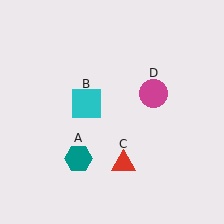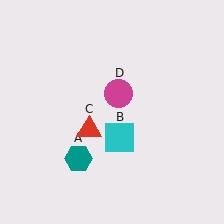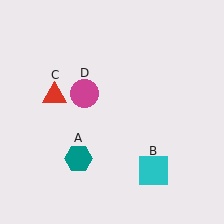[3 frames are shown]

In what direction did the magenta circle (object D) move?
The magenta circle (object D) moved left.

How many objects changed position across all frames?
3 objects changed position: cyan square (object B), red triangle (object C), magenta circle (object D).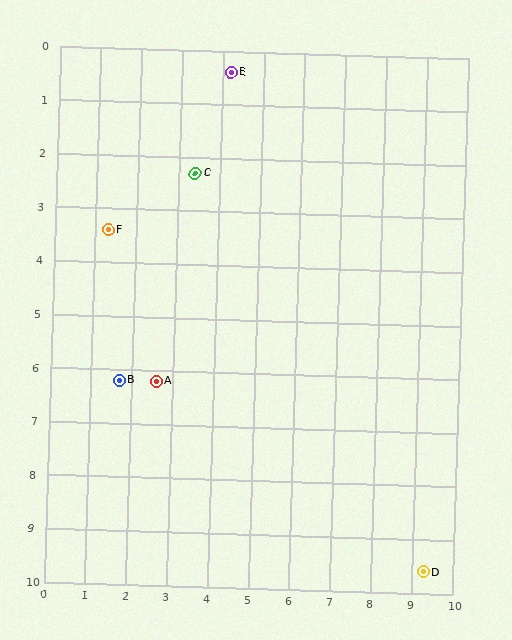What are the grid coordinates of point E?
Point E is at approximately (4.2, 0.4).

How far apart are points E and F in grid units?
Points E and F are about 4.2 grid units apart.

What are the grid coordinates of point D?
Point D is at approximately (9.3, 9.6).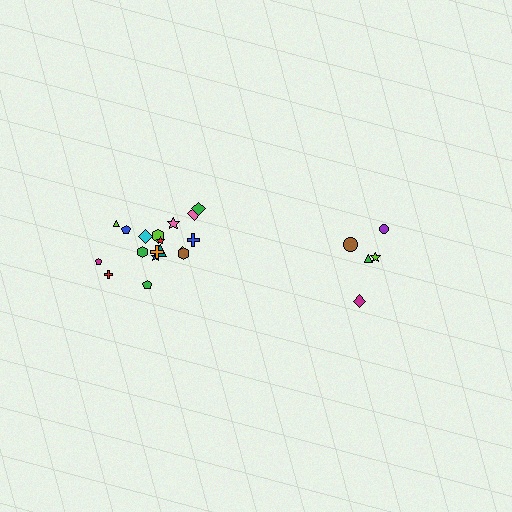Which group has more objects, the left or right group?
The left group.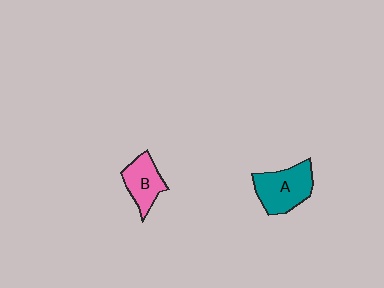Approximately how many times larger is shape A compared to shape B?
Approximately 1.4 times.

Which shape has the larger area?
Shape A (teal).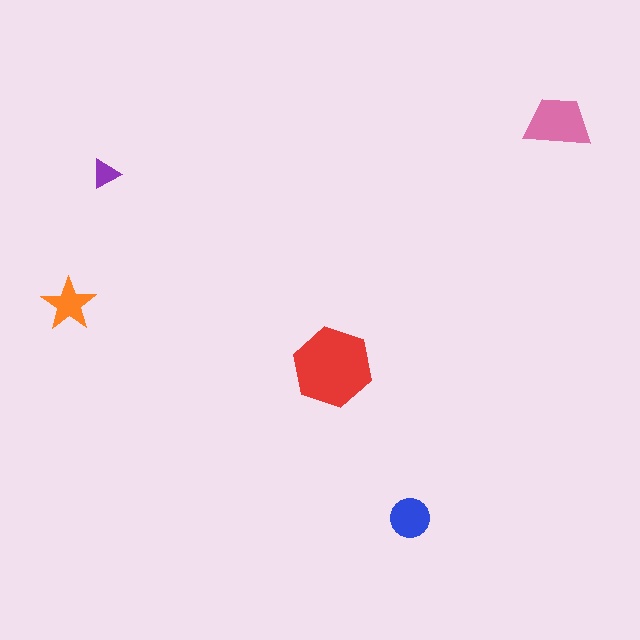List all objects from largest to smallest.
The red hexagon, the pink trapezoid, the blue circle, the orange star, the purple triangle.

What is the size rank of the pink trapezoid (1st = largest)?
2nd.